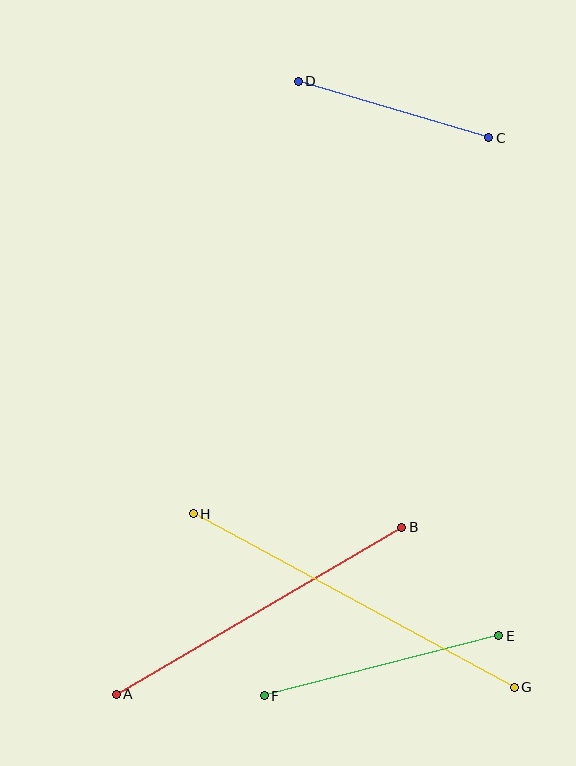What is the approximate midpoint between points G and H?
The midpoint is at approximately (354, 601) pixels.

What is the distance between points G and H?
The distance is approximately 365 pixels.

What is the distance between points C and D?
The distance is approximately 198 pixels.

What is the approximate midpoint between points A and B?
The midpoint is at approximately (259, 611) pixels.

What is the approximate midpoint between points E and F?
The midpoint is at approximately (382, 666) pixels.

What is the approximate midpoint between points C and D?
The midpoint is at approximately (394, 110) pixels.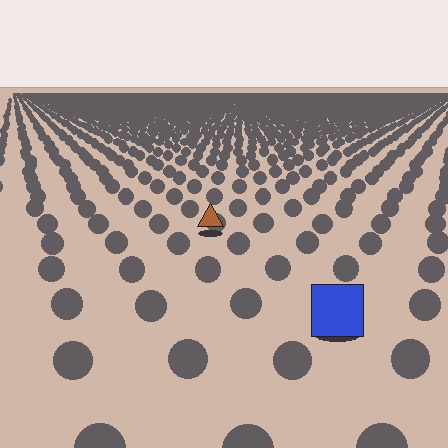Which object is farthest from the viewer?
The brown triangle is farthest from the viewer. It appears smaller and the ground texture around it is denser.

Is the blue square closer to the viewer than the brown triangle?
Yes. The blue square is closer — you can tell from the texture gradient: the ground texture is coarser near it.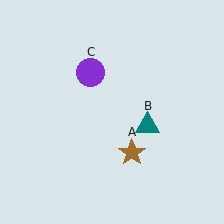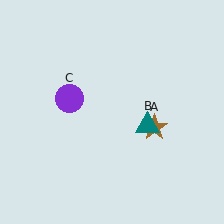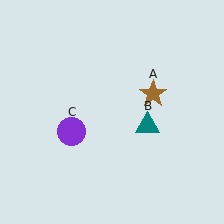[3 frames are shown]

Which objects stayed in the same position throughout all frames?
Teal triangle (object B) remained stationary.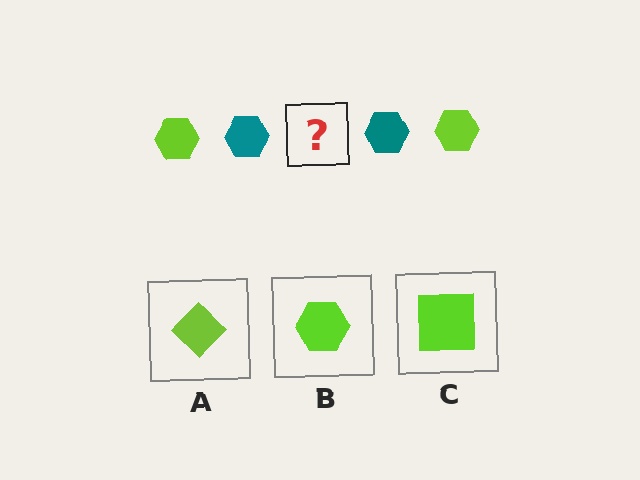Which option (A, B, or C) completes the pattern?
B.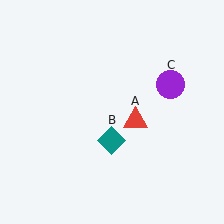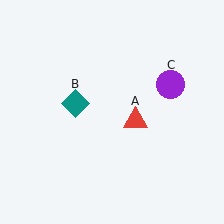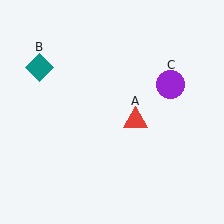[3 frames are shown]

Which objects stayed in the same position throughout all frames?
Red triangle (object A) and purple circle (object C) remained stationary.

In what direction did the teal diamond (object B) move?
The teal diamond (object B) moved up and to the left.